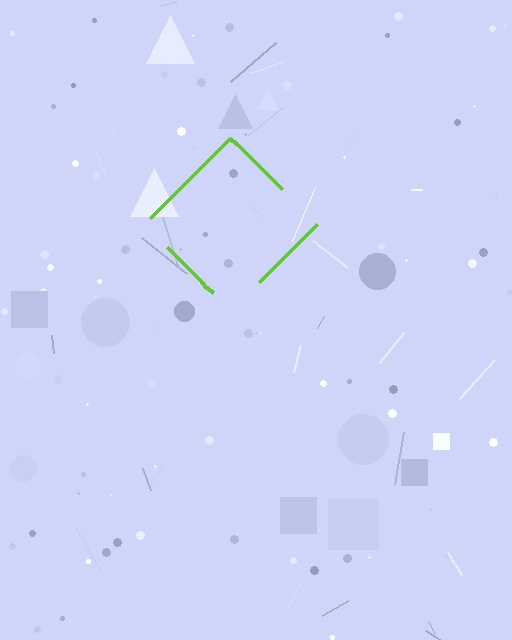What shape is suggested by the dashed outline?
The dashed outline suggests a diamond.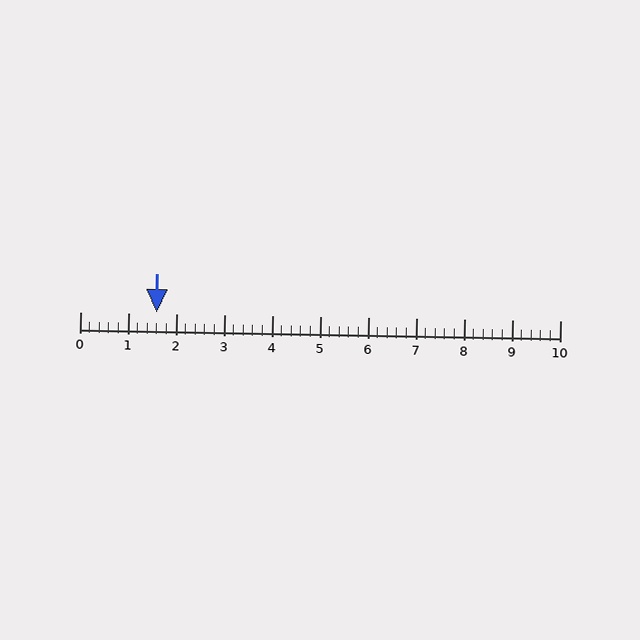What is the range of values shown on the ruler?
The ruler shows values from 0 to 10.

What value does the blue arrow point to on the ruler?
The blue arrow points to approximately 1.6.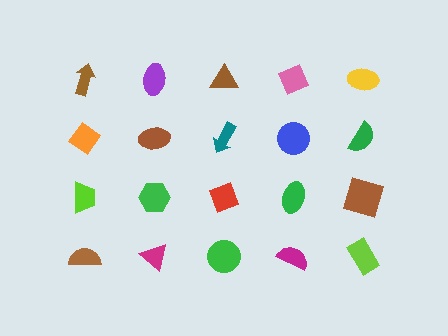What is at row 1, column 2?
A purple ellipse.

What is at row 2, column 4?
A blue circle.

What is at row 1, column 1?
A brown arrow.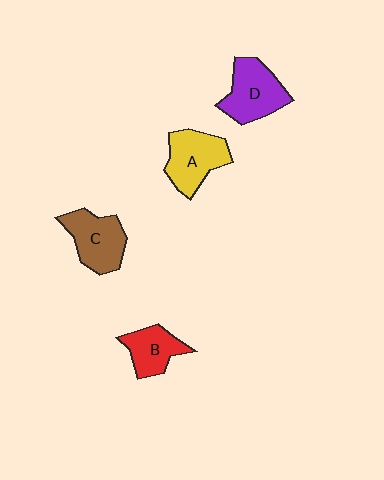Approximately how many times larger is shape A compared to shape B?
Approximately 1.3 times.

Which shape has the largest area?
Shape D (purple).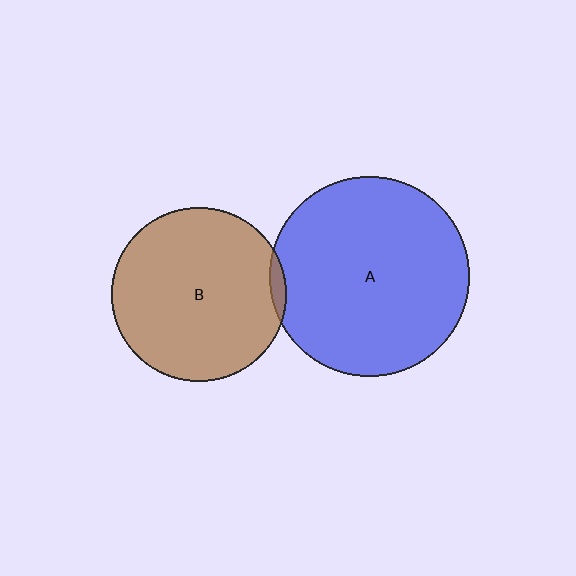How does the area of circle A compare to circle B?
Approximately 1.3 times.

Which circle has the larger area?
Circle A (blue).